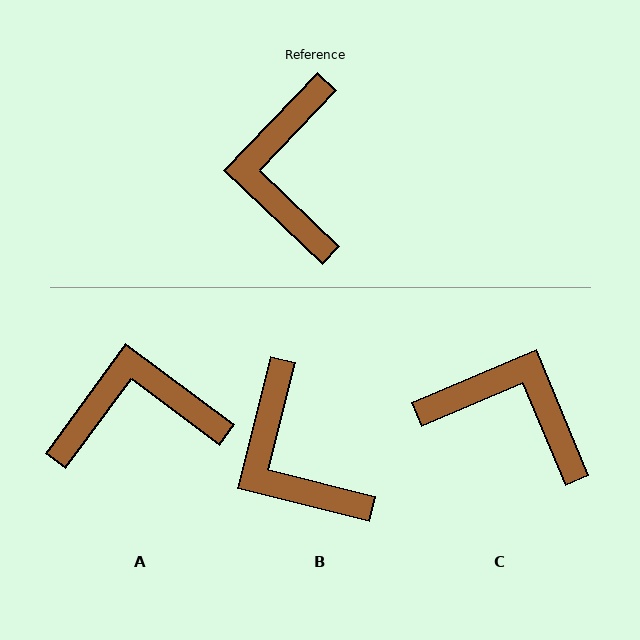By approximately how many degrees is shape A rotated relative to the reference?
Approximately 83 degrees clockwise.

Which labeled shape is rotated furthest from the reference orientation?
C, about 114 degrees away.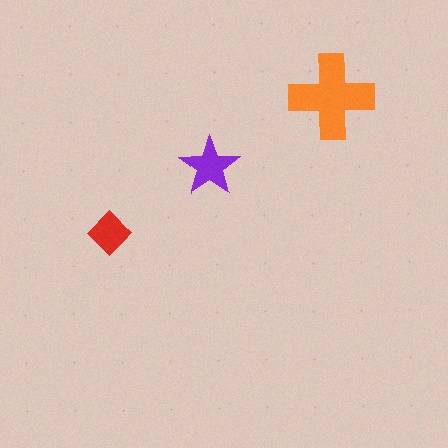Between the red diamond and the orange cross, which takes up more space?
The orange cross.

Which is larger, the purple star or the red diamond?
The purple star.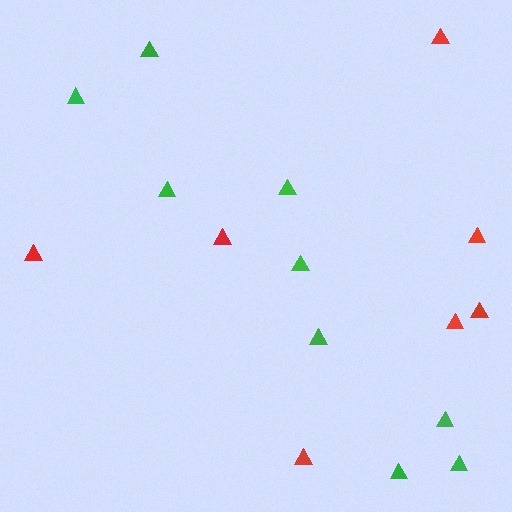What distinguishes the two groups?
There are 2 groups: one group of red triangles (7) and one group of green triangles (9).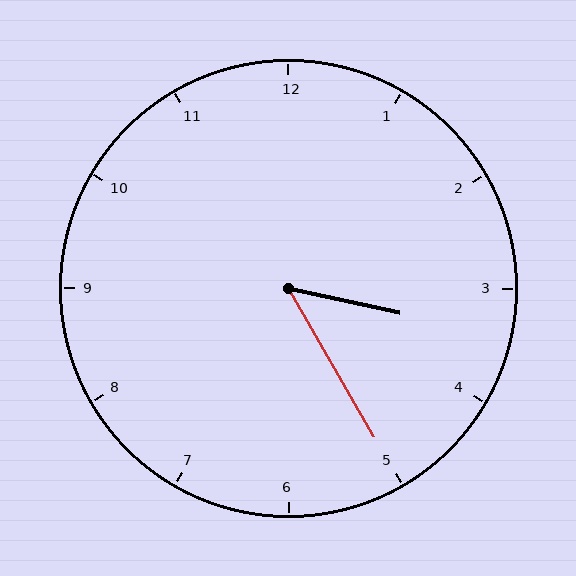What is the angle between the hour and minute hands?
Approximately 48 degrees.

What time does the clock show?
3:25.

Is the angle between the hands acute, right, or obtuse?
It is acute.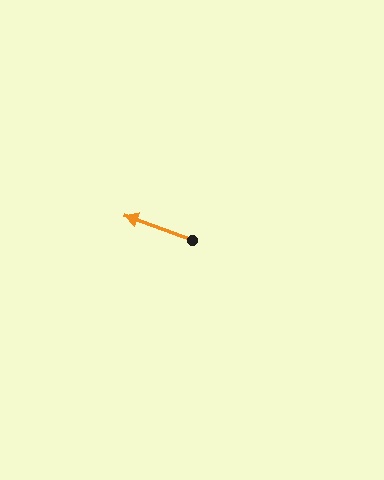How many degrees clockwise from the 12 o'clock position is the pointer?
Approximately 290 degrees.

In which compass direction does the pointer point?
West.